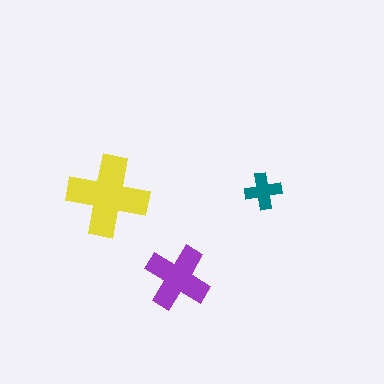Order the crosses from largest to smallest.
the yellow one, the purple one, the teal one.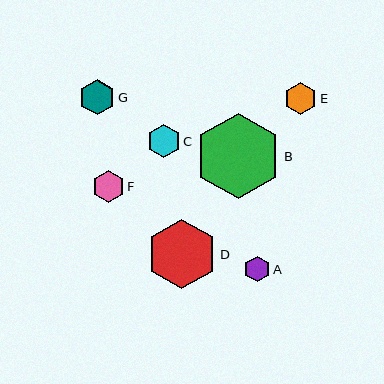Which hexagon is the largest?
Hexagon B is the largest with a size of approximately 86 pixels.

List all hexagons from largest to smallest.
From largest to smallest: B, D, G, C, E, F, A.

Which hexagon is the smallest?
Hexagon A is the smallest with a size of approximately 26 pixels.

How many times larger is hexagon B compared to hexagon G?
Hexagon B is approximately 2.4 times the size of hexagon G.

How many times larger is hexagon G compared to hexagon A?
Hexagon G is approximately 1.4 times the size of hexagon A.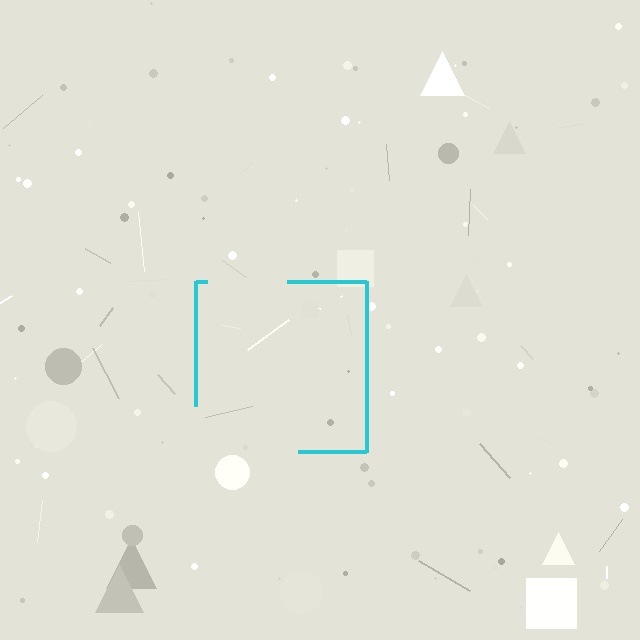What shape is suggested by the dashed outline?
The dashed outline suggests a square.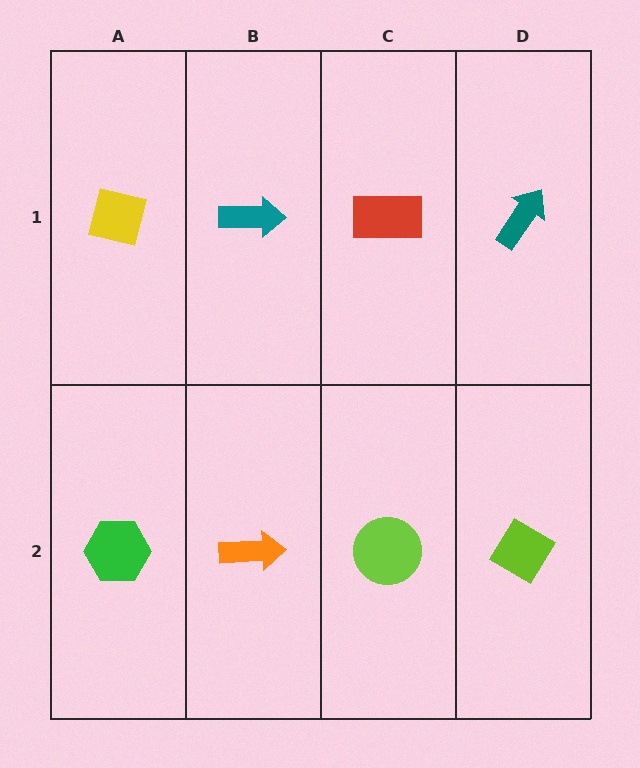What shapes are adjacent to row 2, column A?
A yellow square (row 1, column A), an orange arrow (row 2, column B).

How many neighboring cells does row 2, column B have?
3.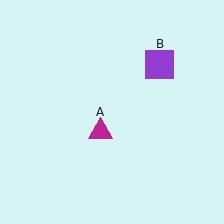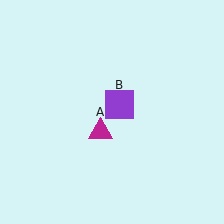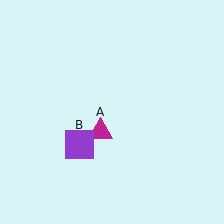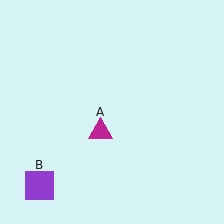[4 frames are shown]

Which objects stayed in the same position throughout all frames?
Magenta triangle (object A) remained stationary.